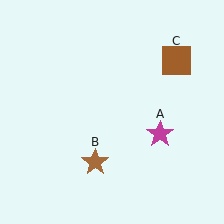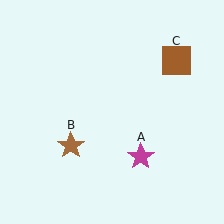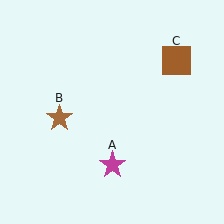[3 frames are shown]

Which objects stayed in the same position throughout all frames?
Brown square (object C) remained stationary.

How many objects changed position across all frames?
2 objects changed position: magenta star (object A), brown star (object B).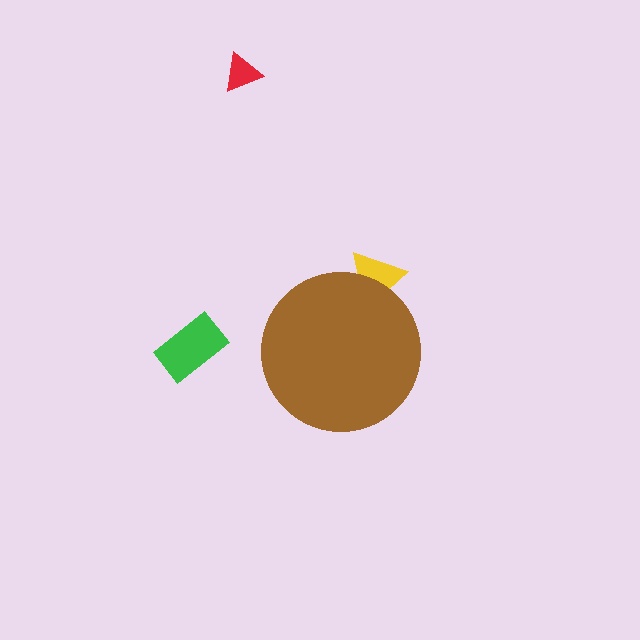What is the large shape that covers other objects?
A brown circle.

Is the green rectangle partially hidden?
No, the green rectangle is fully visible.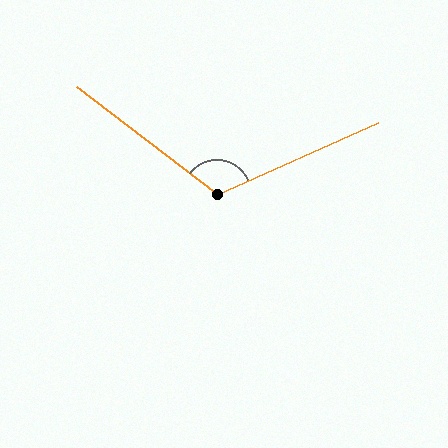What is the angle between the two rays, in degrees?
Approximately 119 degrees.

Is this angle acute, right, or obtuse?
It is obtuse.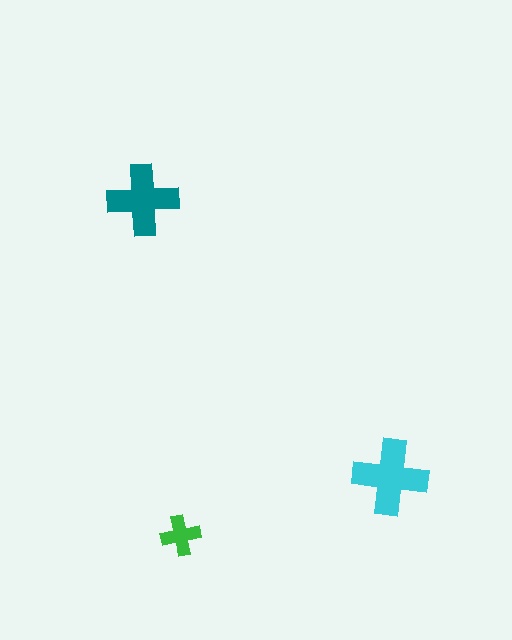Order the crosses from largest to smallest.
the cyan one, the teal one, the green one.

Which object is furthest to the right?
The cyan cross is rightmost.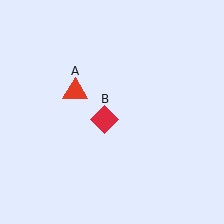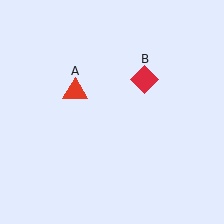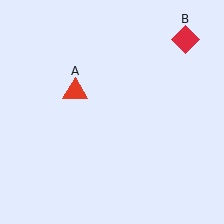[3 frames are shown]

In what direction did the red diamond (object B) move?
The red diamond (object B) moved up and to the right.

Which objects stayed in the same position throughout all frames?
Red triangle (object A) remained stationary.